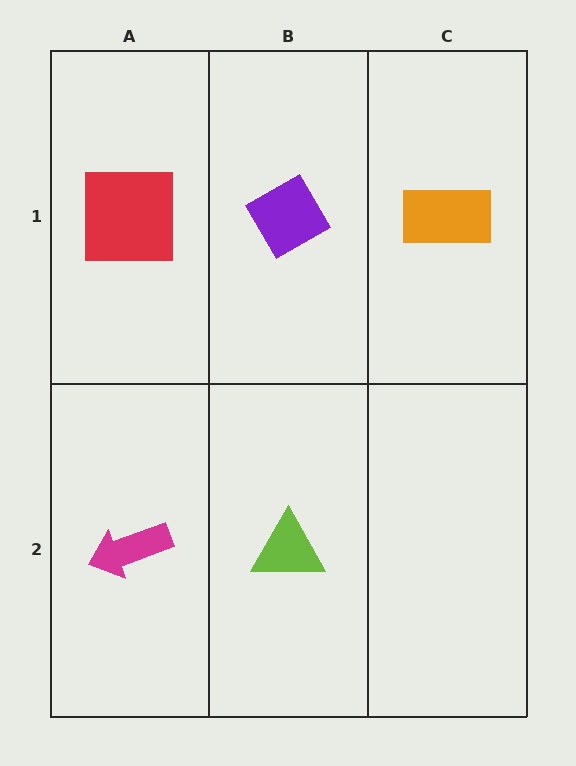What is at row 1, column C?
An orange rectangle.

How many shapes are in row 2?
2 shapes.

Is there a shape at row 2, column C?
No, that cell is empty.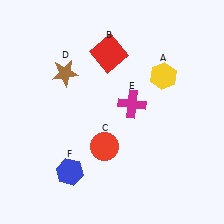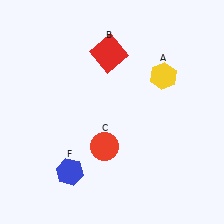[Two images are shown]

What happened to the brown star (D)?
The brown star (D) was removed in Image 2. It was in the top-left area of Image 1.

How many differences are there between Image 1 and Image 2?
There are 2 differences between the two images.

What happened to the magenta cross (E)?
The magenta cross (E) was removed in Image 2. It was in the top-right area of Image 1.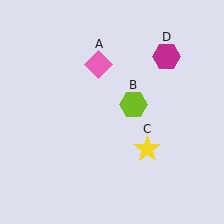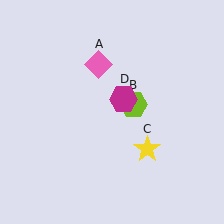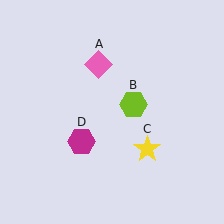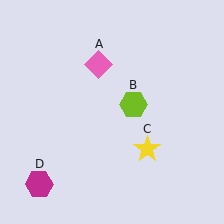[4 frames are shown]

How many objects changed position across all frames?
1 object changed position: magenta hexagon (object D).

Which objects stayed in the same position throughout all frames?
Pink diamond (object A) and lime hexagon (object B) and yellow star (object C) remained stationary.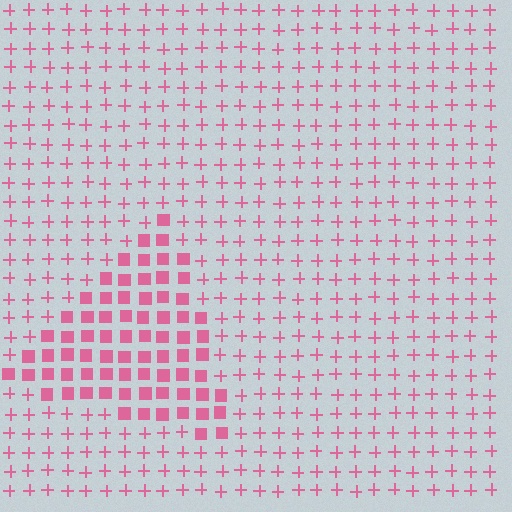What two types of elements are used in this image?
The image uses squares inside the triangle region and plus signs outside it.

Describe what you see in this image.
The image is filled with small pink elements arranged in a uniform grid. A triangle-shaped region contains squares, while the surrounding area contains plus signs. The boundary is defined purely by the change in element shape.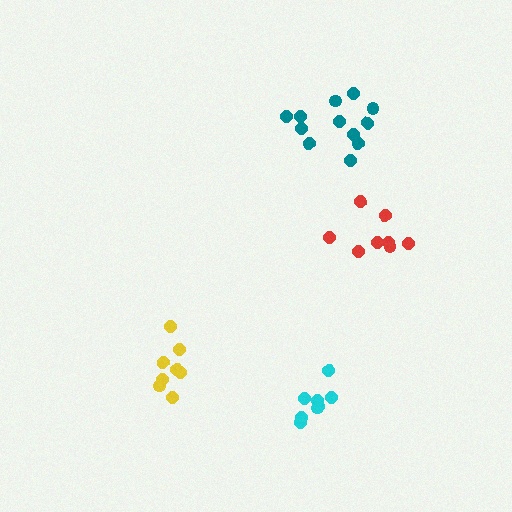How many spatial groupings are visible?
There are 4 spatial groupings.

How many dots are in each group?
Group 1: 8 dots, Group 2: 8 dots, Group 3: 12 dots, Group 4: 8 dots (36 total).